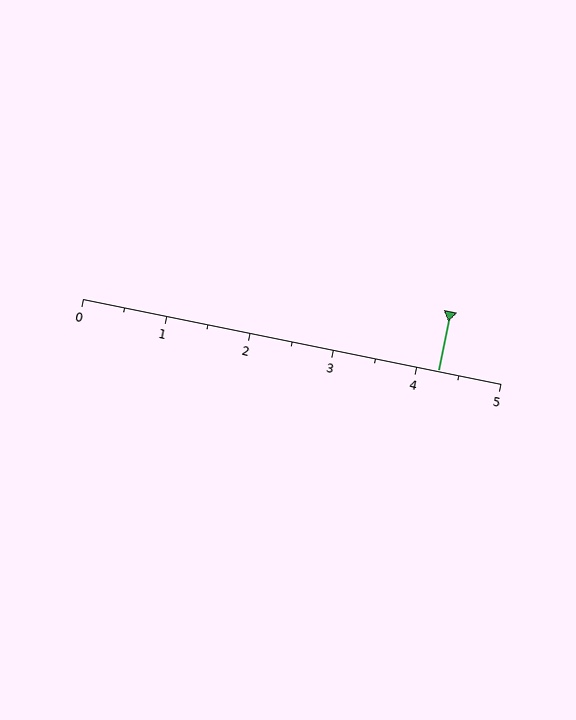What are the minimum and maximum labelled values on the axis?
The axis runs from 0 to 5.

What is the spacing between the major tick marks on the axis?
The major ticks are spaced 1 apart.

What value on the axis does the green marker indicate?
The marker indicates approximately 4.2.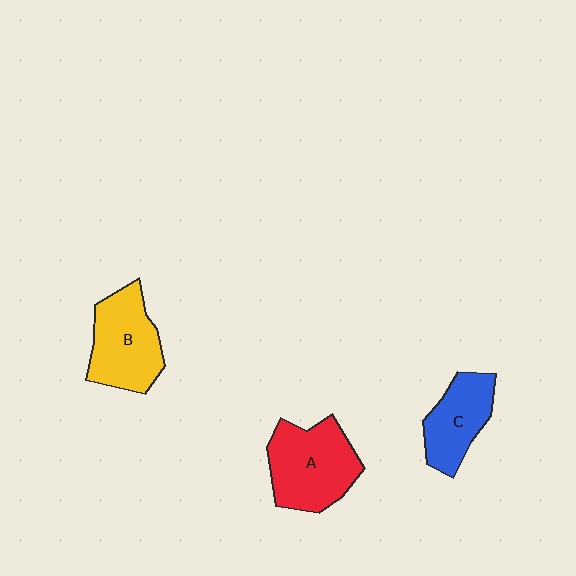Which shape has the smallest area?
Shape C (blue).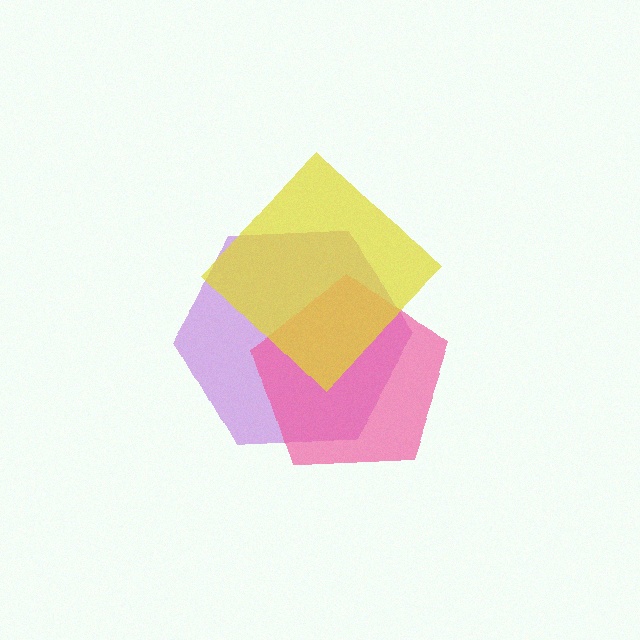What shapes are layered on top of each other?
The layered shapes are: a purple hexagon, a pink pentagon, a yellow diamond.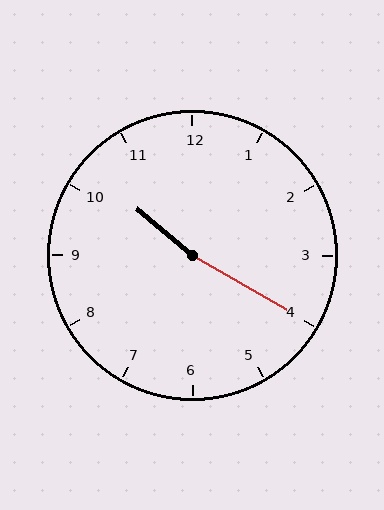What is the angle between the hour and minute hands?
Approximately 170 degrees.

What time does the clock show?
10:20.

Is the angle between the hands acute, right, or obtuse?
It is obtuse.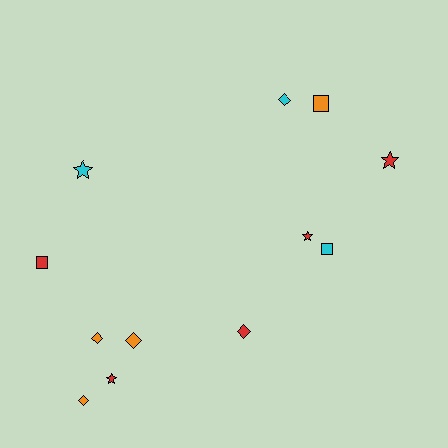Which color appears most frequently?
Red, with 5 objects.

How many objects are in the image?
There are 12 objects.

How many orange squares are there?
There is 1 orange square.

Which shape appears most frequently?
Diamond, with 5 objects.